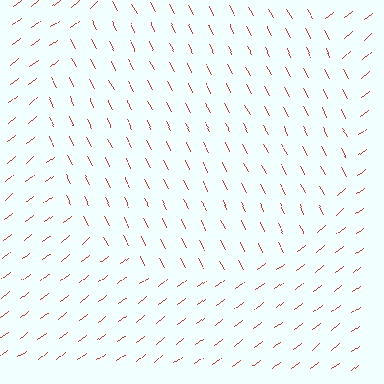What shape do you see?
I see a circle.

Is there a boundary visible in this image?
Yes, there is a texture boundary formed by a change in line orientation.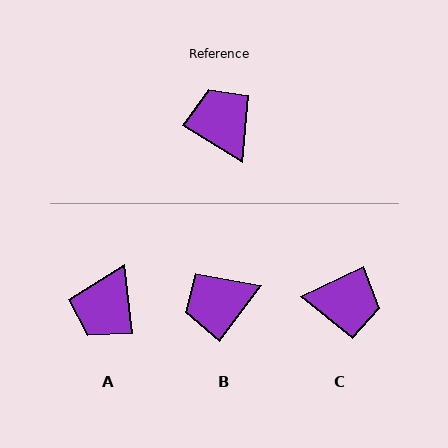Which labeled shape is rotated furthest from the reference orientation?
A, about 127 degrees away.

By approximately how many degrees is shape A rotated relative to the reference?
Approximately 127 degrees counter-clockwise.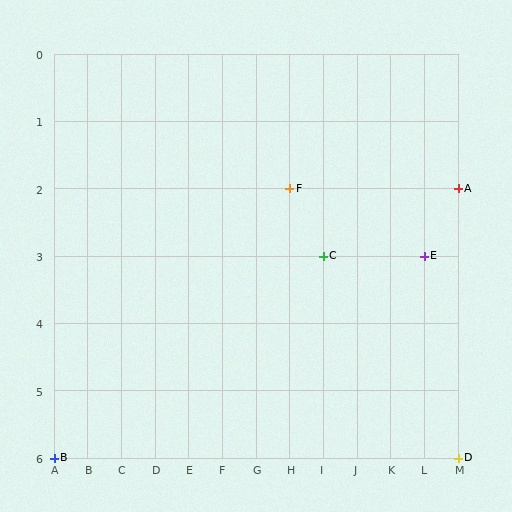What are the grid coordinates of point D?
Point D is at grid coordinates (M, 6).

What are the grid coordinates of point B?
Point B is at grid coordinates (A, 6).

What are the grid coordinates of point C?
Point C is at grid coordinates (I, 3).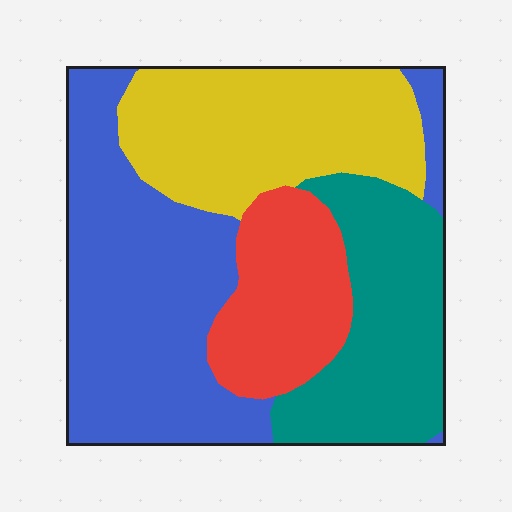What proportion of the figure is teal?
Teal takes up between a sixth and a third of the figure.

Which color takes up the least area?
Red, at roughly 15%.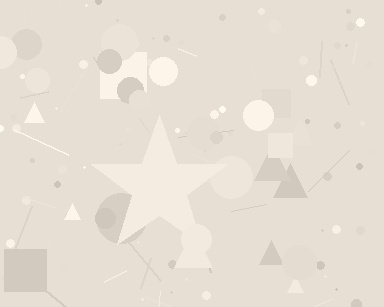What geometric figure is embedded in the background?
A star is embedded in the background.